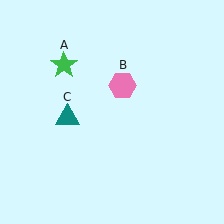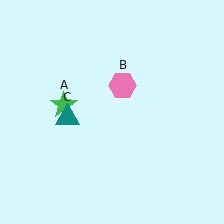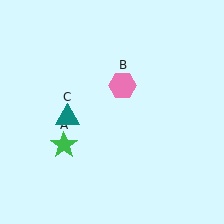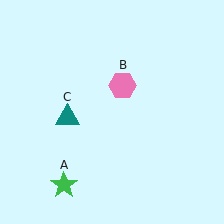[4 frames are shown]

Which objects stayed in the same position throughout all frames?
Pink hexagon (object B) and teal triangle (object C) remained stationary.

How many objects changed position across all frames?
1 object changed position: green star (object A).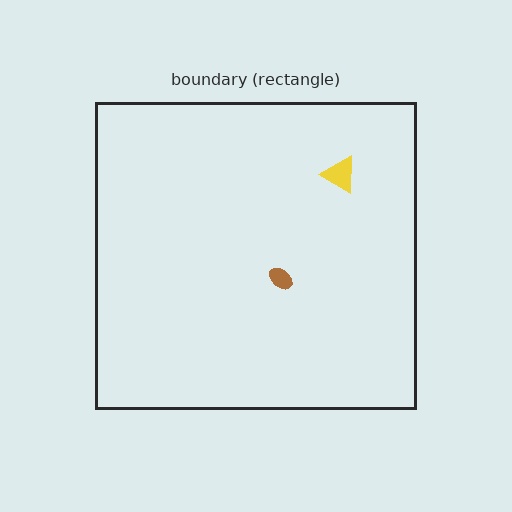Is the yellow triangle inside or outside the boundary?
Inside.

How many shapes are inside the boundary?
2 inside, 0 outside.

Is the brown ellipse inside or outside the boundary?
Inside.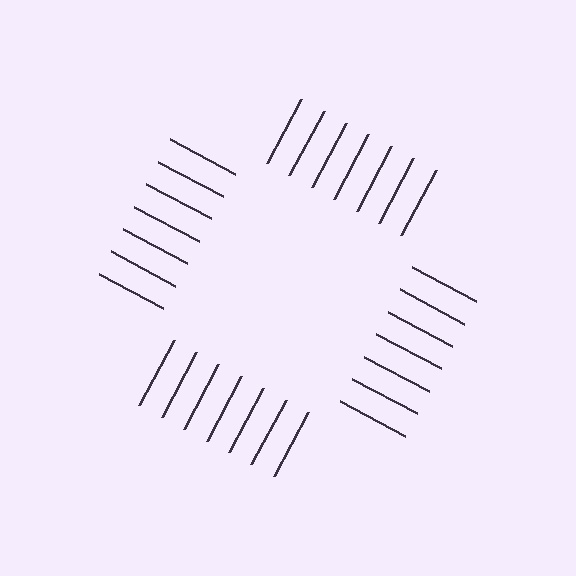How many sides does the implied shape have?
4 sides — the line-ends trace a square.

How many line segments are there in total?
28 — 7 along each of the 4 edges.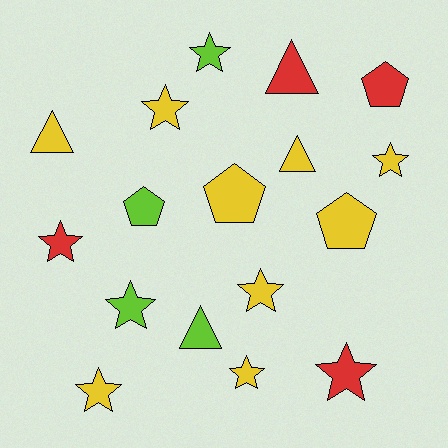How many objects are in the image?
There are 17 objects.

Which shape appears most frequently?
Star, with 9 objects.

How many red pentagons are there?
There is 1 red pentagon.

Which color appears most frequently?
Yellow, with 9 objects.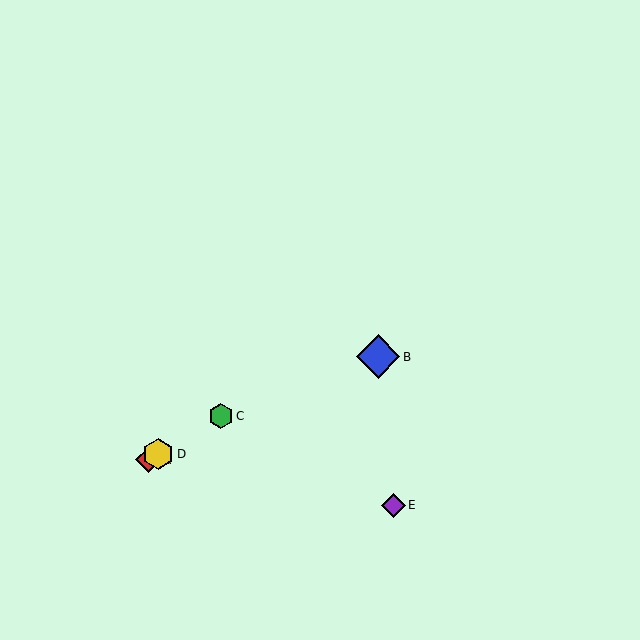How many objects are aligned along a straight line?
3 objects (A, C, D) are aligned along a straight line.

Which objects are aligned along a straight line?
Objects A, C, D are aligned along a straight line.